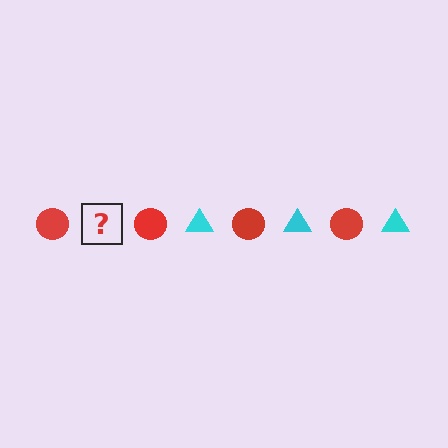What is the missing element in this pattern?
The missing element is a cyan triangle.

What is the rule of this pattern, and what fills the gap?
The rule is that the pattern alternates between red circle and cyan triangle. The gap should be filled with a cyan triangle.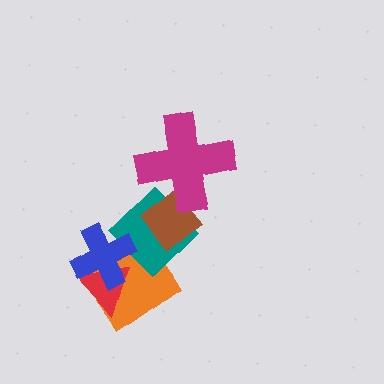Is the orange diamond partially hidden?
Yes, it is partially covered by another shape.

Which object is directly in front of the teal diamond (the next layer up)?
The brown diamond is directly in front of the teal diamond.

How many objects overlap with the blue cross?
3 objects overlap with the blue cross.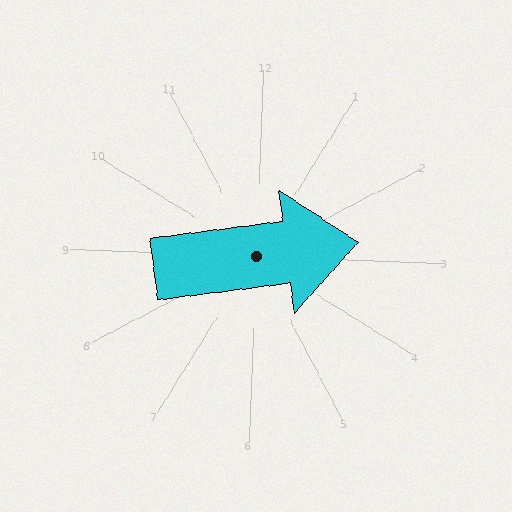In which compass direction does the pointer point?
East.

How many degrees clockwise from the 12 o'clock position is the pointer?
Approximately 80 degrees.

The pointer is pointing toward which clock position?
Roughly 3 o'clock.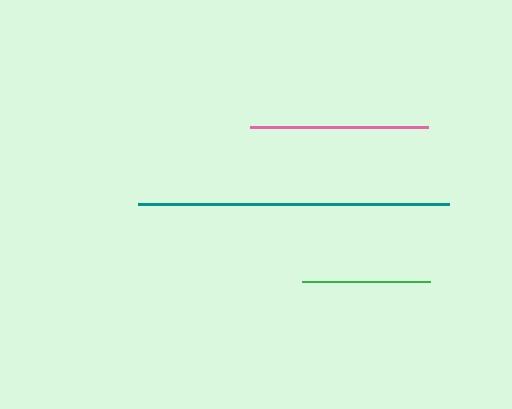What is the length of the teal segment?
The teal segment is approximately 312 pixels long.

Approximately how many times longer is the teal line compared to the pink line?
The teal line is approximately 1.7 times the length of the pink line.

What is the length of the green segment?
The green segment is approximately 128 pixels long.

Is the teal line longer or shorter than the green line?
The teal line is longer than the green line.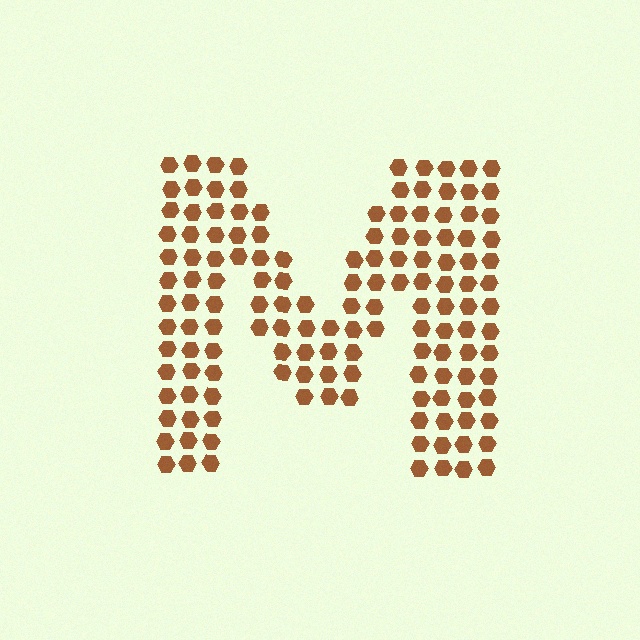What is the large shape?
The large shape is the letter M.